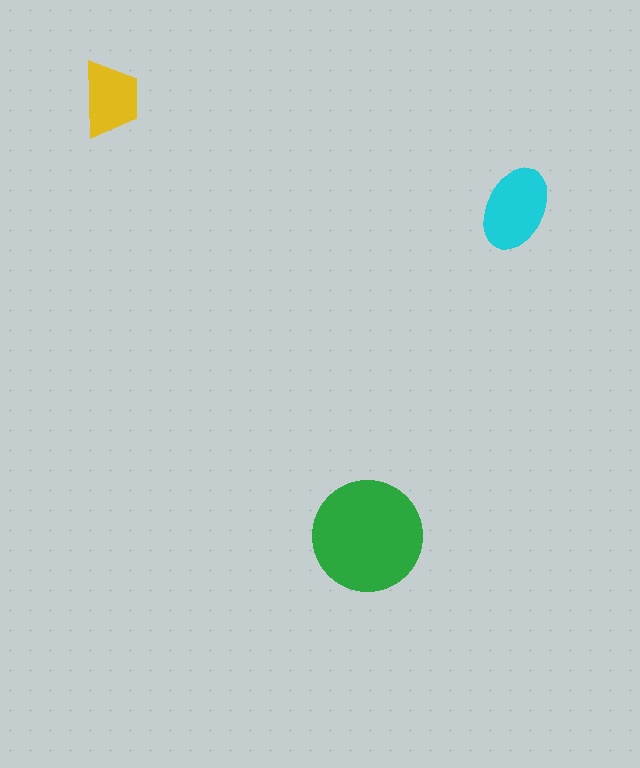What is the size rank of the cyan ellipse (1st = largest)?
2nd.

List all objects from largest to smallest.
The green circle, the cyan ellipse, the yellow trapezoid.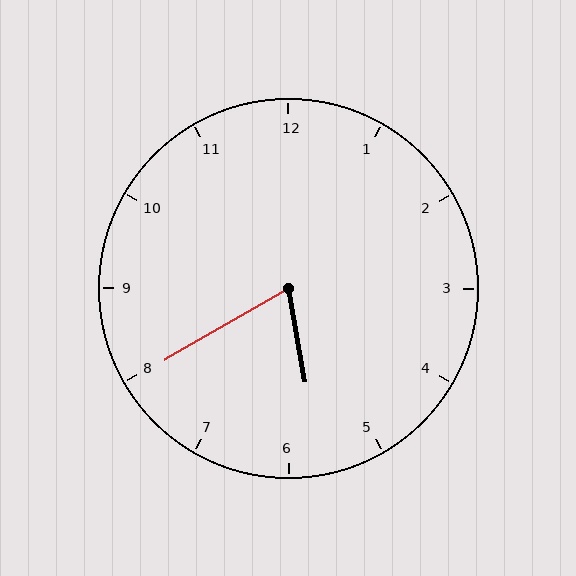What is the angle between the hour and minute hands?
Approximately 70 degrees.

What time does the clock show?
5:40.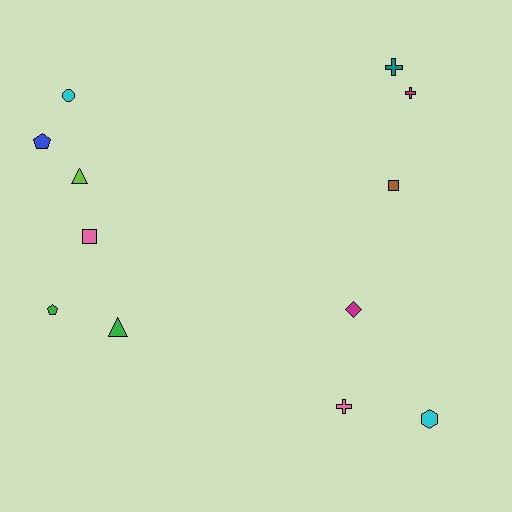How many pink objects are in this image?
There are 2 pink objects.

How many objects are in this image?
There are 12 objects.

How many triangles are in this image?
There are 2 triangles.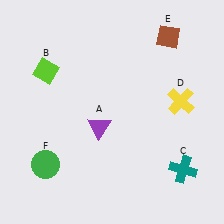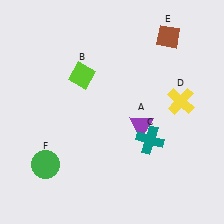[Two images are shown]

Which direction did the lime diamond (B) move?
The lime diamond (B) moved right.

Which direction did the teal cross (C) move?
The teal cross (C) moved left.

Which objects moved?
The objects that moved are: the purple triangle (A), the lime diamond (B), the teal cross (C).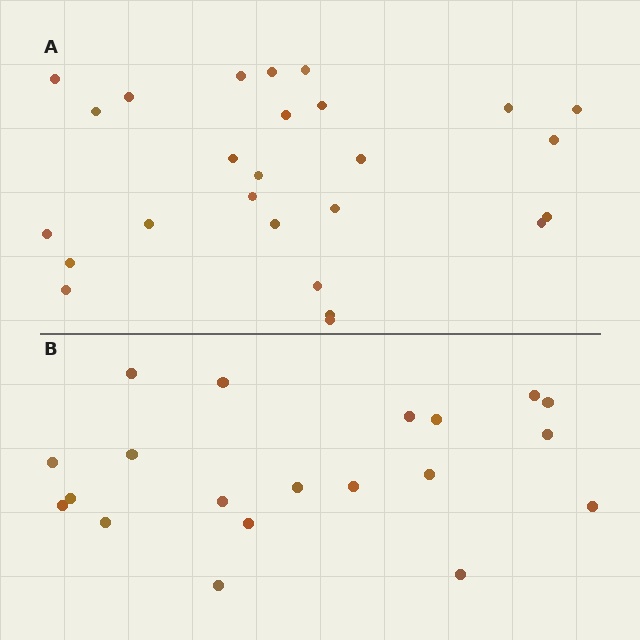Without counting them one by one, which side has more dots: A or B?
Region A (the top region) has more dots.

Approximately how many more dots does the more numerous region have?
Region A has about 6 more dots than region B.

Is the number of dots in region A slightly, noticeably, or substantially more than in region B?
Region A has noticeably more, but not dramatically so. The ratio is roughly 1.3 to 1.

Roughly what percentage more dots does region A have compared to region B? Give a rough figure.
About 30% more.